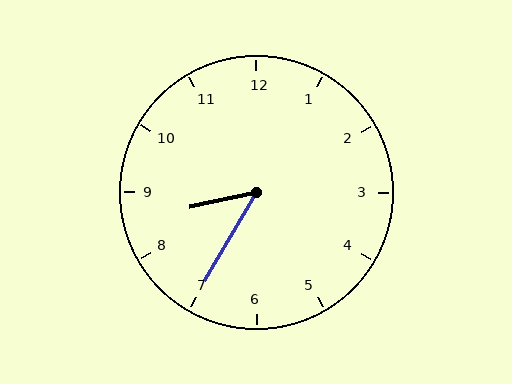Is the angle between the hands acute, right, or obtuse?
It is acute.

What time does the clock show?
8:35.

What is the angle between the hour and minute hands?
Approximately 48 degrees.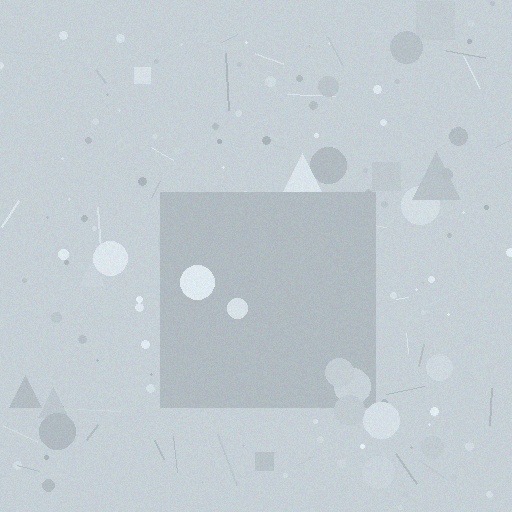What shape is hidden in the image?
A square is hidden in the image.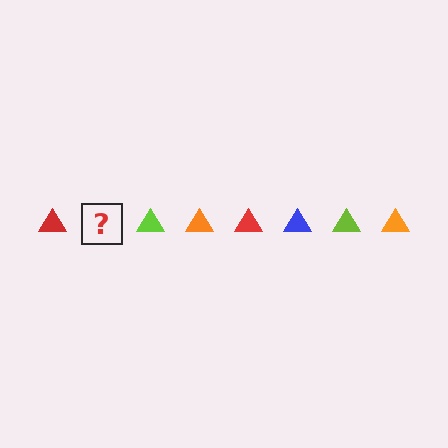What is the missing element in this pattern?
The missing element is a blue triangle.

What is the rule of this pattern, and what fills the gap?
The rule is that the pattern cycles through red, blue, lime, orange triangles. The gap should be filled with a blue triangle.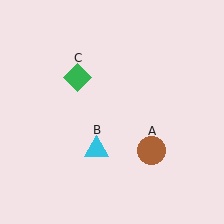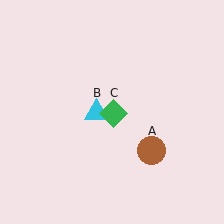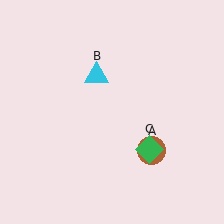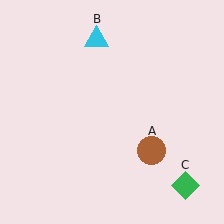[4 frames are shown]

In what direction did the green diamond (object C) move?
The green diamond (object C) moved down and to the right.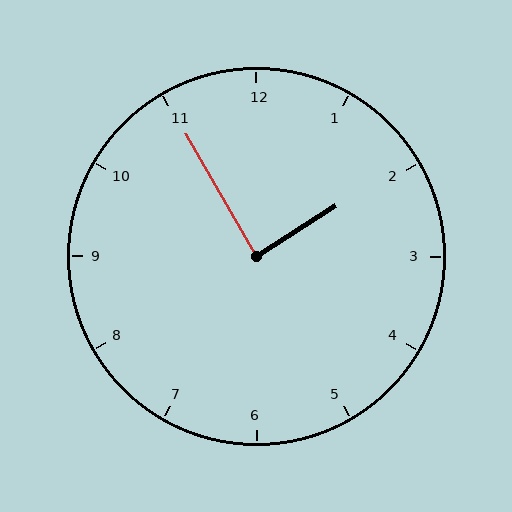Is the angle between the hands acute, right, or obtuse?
It is right.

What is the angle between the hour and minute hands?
Approximately 88 degrees.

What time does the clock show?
1:55.